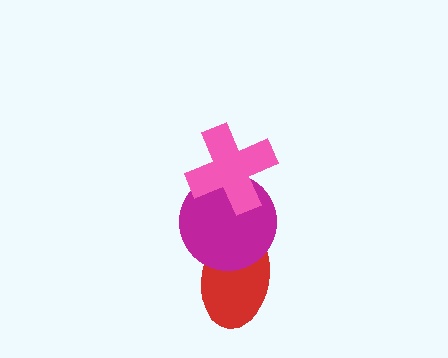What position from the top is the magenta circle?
The magenta circle is 2nd from the top.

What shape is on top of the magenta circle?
The pink cross is on top of the magenta circle.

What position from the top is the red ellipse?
The red ellipse is 3rd from the top.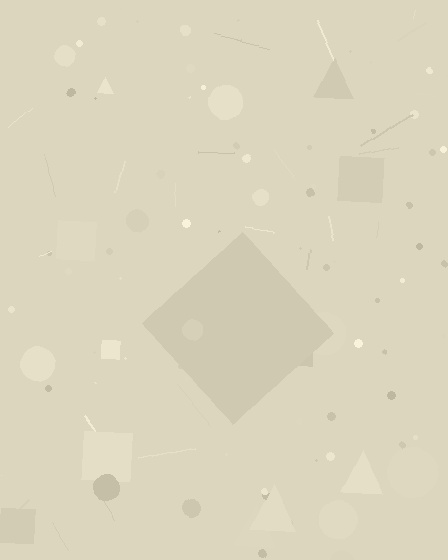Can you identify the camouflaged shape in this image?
The camouflaged shape is a diamond.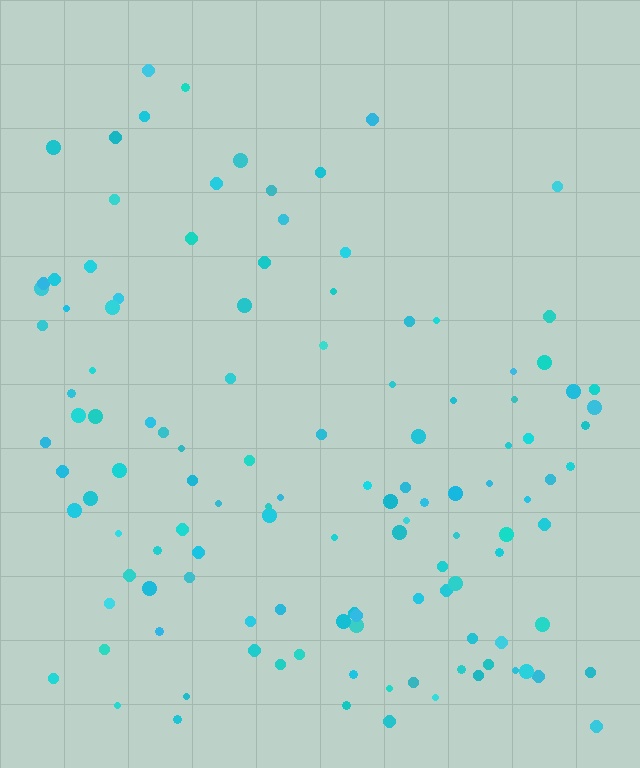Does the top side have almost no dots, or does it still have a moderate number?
Still a moderate number, just noticeably fewer than the bottom.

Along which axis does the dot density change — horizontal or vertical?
Vertical.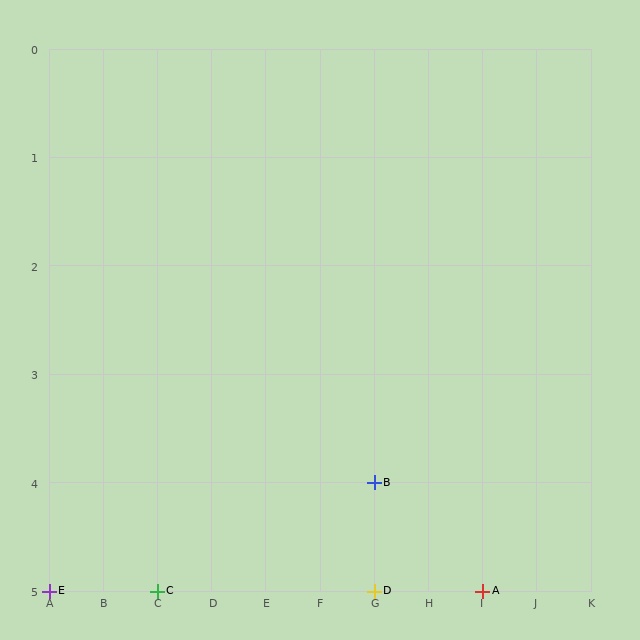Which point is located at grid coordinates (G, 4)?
Point B is at (G, 4).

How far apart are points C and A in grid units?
Points C and A are 6 columns apart.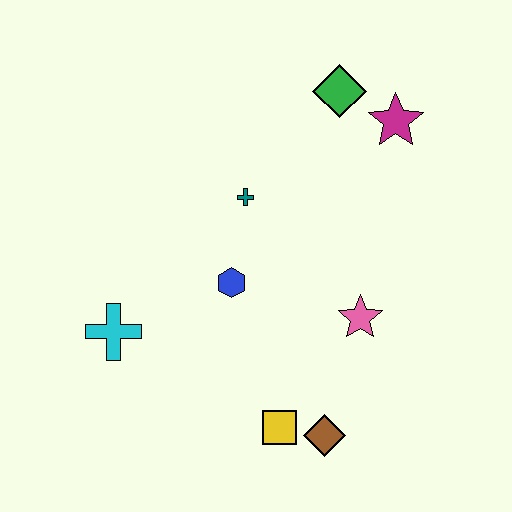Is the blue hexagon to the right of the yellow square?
No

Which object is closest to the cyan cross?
The blue hexagon is closest to the cyan cross.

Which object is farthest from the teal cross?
The brown diamond is farthest from the teal cross.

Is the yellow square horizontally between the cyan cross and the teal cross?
No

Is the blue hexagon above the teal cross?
No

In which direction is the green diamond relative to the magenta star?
The green diamond is to the left of the magenta star.